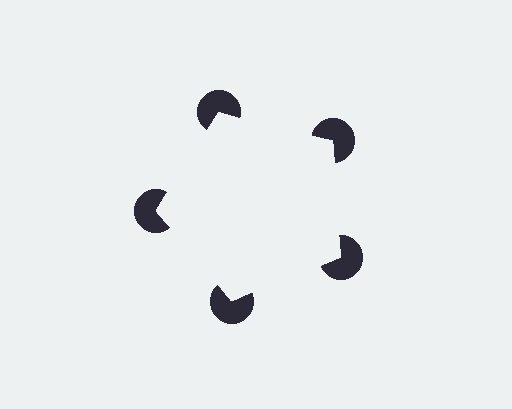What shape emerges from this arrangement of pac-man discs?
An illusory pentagon — its edges are inferred from the aligned wedge cuts in the pac-man discs, not physically drawn.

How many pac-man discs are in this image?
There are 5 — one at each vertex of the illusory pentagon.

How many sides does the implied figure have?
5 sides.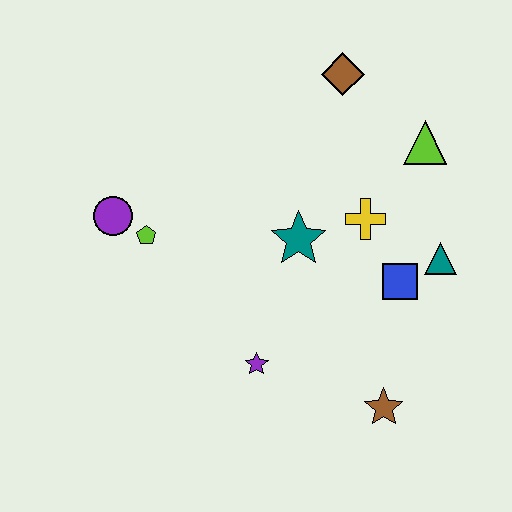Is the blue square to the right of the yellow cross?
Yes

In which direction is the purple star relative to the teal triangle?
The purple star is to the left of the teal triangle.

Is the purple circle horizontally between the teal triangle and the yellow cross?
No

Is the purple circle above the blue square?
Yes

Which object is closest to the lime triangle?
The yellow cross is closest to the lime triangle.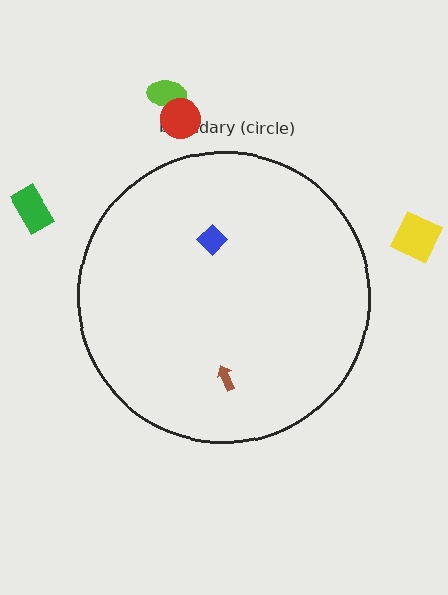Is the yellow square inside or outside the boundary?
Outside.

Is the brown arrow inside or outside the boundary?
Inside.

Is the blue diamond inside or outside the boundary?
Inside.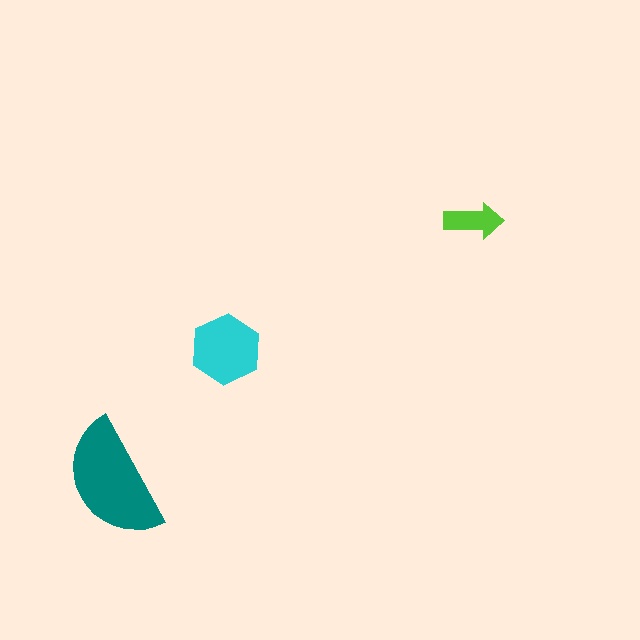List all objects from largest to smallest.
The teal semicircle, the cyan hexagon, the lime arrow.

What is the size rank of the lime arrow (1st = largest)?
3rd.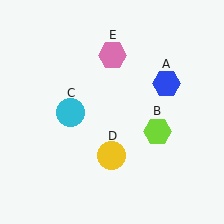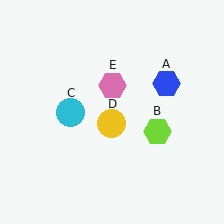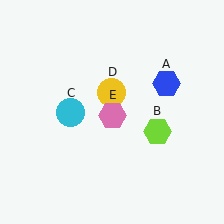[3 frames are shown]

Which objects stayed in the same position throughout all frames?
Blue hexagon (object A) and lime hexagon (object B) and cyan circle (object C) remained stationary.